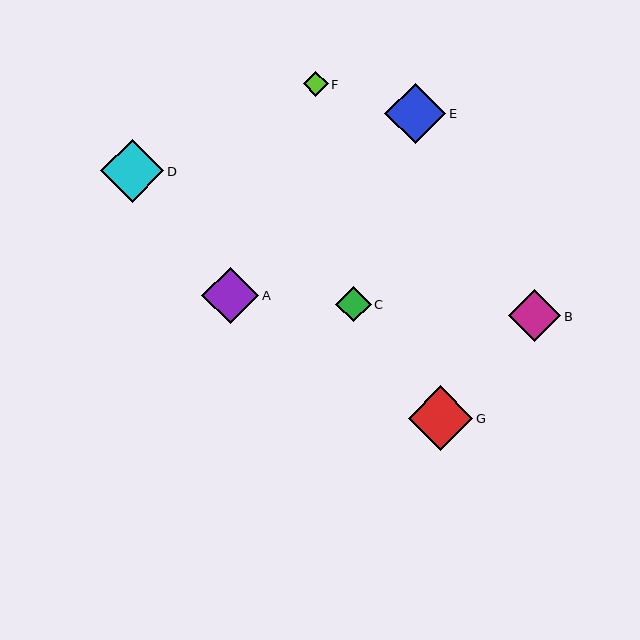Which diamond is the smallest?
Diamond F is the smallest with a size of approximately 25 pixels.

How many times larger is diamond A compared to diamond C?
Diamond A is approximately 1.6 times the size of diamond C.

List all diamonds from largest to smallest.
From largest to smallest: G, D, E, A, B, C, F.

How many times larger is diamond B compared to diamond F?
Diamond B is approximately 2.1 times the size of diamond F.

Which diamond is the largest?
Diamond G is the largest with a size of approximately 65 pixels.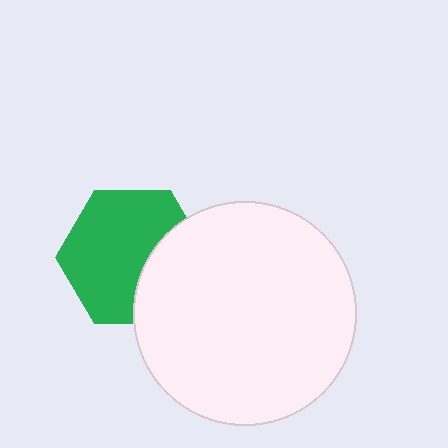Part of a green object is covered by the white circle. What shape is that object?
It is a hexagon.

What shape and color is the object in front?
The object in front is a white circle.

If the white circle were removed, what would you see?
You would see the complete green hexagon.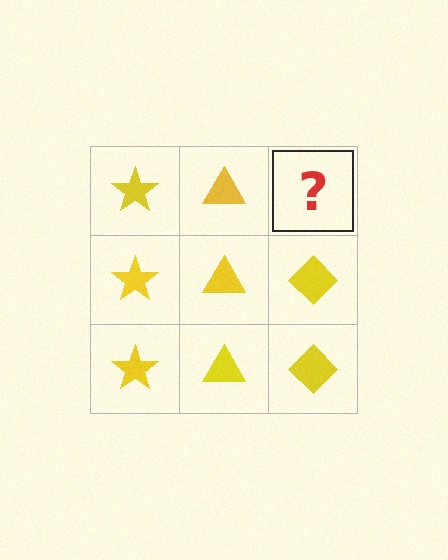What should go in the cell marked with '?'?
The missing cell should contain a yellow diamond.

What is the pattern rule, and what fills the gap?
The rule is that each column has a consistent shape. The gap should be filled with a yellow diamond.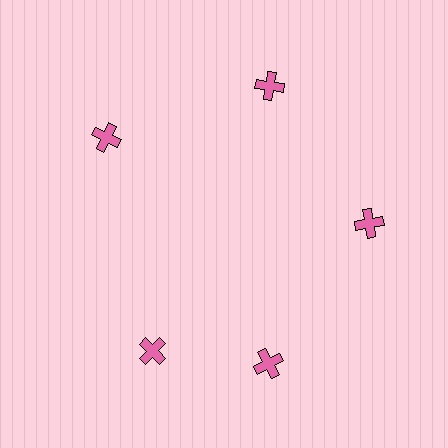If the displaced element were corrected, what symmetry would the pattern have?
It would have 5-fold rotational symmetry — the pattern would map onto itself every 72 degrees.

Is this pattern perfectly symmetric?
No. The 5 pink crosses are arranged in a ring, but one element near the 8 o'clock position is rotated out of alignment along the ring, breaking the 5-fold rotational symmetry.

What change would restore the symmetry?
The symmetry would be restored by rotating it back into even spacing with its neighbors so that all 5 crosses sit at equal angles and equal distance from the center.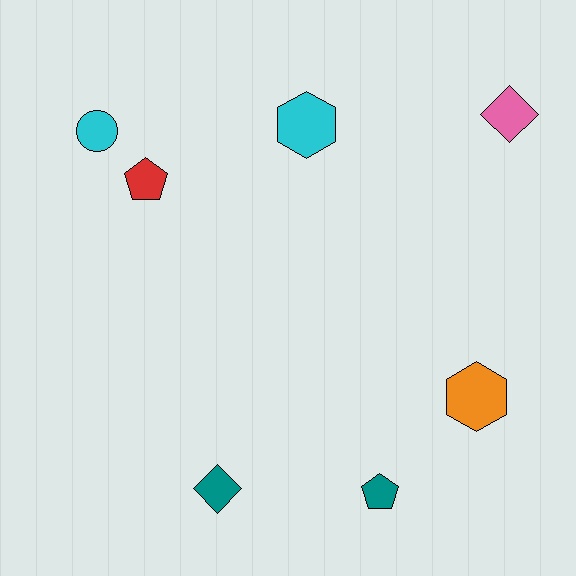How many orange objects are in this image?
There is 1 orange object.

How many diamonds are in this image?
There are 2 diamonds.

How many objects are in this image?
There are 7 objects.